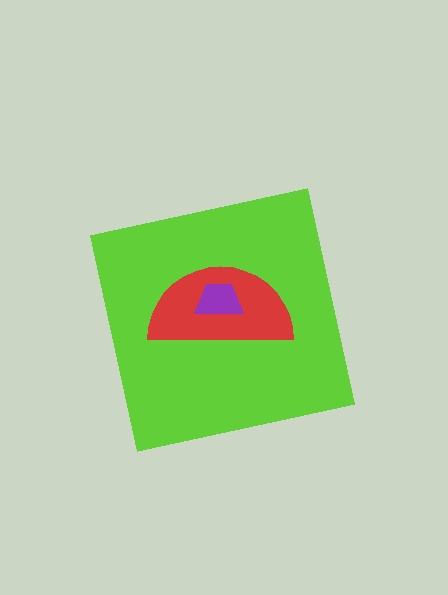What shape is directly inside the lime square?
The red semicircle.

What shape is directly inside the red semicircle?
The purple trapezoid.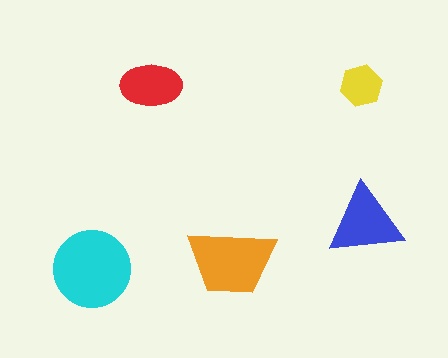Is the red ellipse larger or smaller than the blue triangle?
Smaller.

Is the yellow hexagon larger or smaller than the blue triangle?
Smaller.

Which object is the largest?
The cyan circle.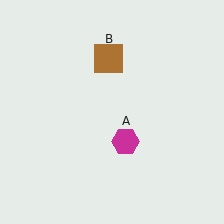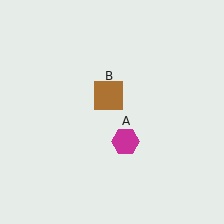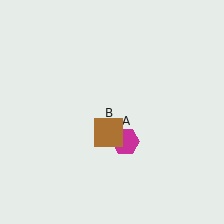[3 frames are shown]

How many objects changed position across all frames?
1 object changed position: brown square (object B).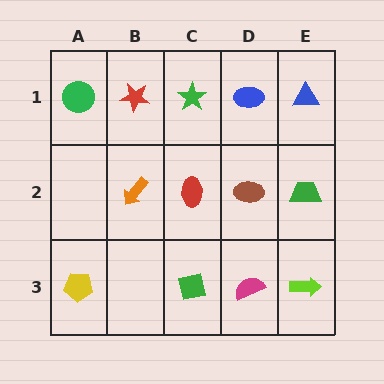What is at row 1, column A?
A green circle.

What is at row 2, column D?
A brown ellipse.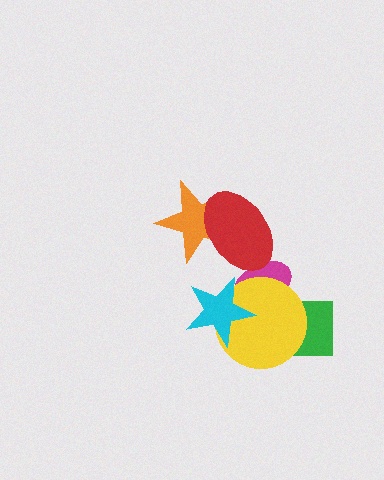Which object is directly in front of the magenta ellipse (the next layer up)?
The green rectangle is directly in front of the magenta ellipse.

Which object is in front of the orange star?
The red ellipse is in front of the orange star.